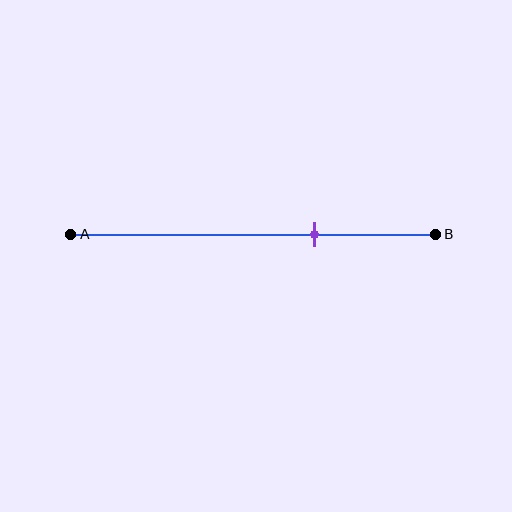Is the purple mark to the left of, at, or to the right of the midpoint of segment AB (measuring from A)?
The purple mark is to the right of the midpoint of segment AB.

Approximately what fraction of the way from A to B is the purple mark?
The purple mark is approximately 65% of the way from A to B.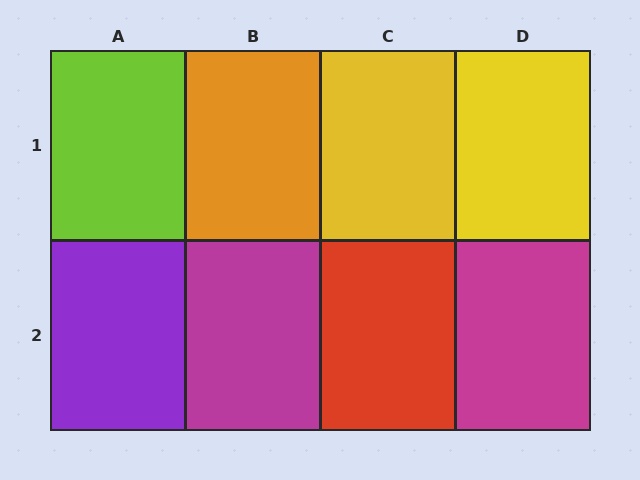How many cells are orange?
1 cell is orange.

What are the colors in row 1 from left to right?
Lime, orange, yellow, yellow.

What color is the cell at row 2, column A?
Purple.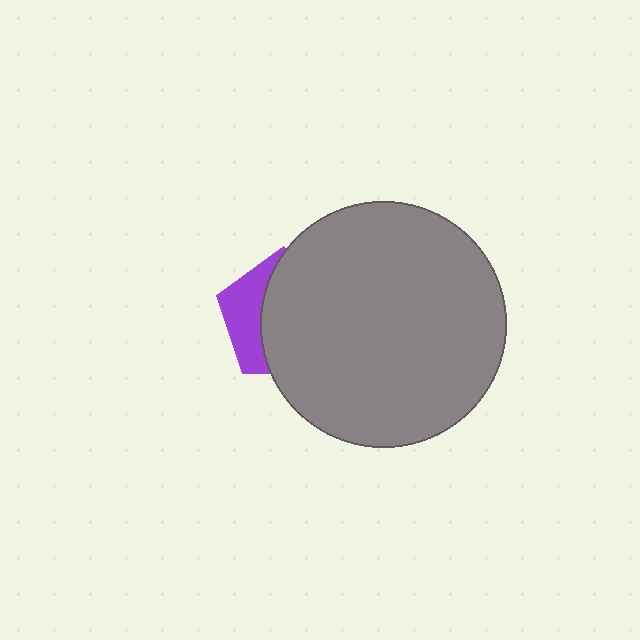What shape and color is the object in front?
The object in front is a gray circle.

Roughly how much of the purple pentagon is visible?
A small part of it is visible (roughly 32%).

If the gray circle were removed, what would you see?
You would see the complete purple pentagon.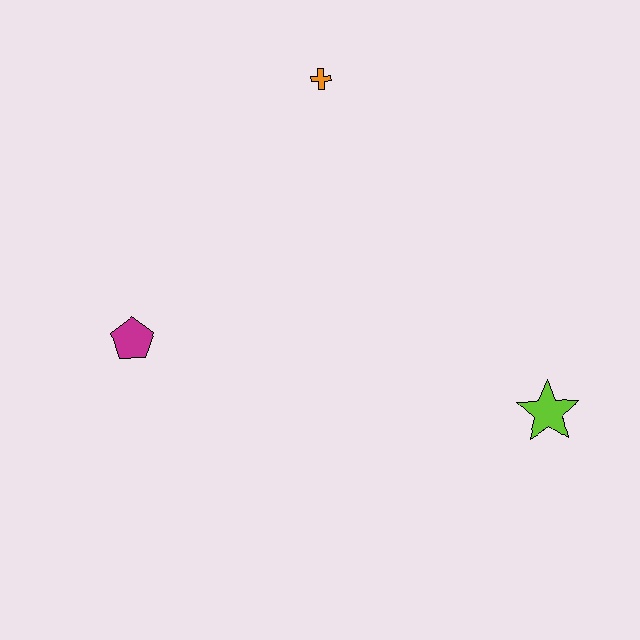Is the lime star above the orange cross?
No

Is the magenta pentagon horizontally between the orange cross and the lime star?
No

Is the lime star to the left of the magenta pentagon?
No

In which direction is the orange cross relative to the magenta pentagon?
The orange cross is above the magenta pentagon.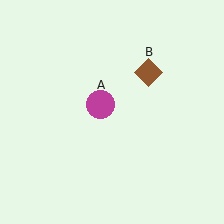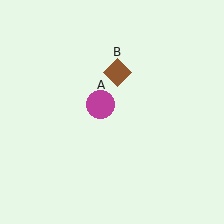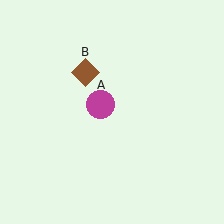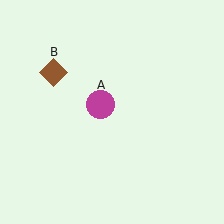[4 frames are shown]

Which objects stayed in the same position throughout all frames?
Magenta circle (object A) remained stationary.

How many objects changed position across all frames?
1 object changed position: brown diamond (object B).